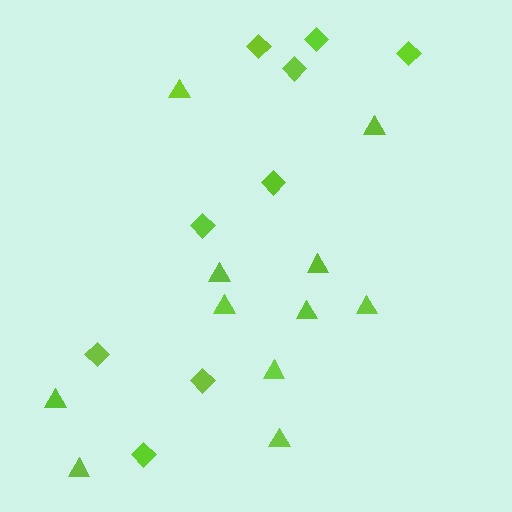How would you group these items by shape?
There are 2 groups: one group of diamonds (9) and one group of triangles (11).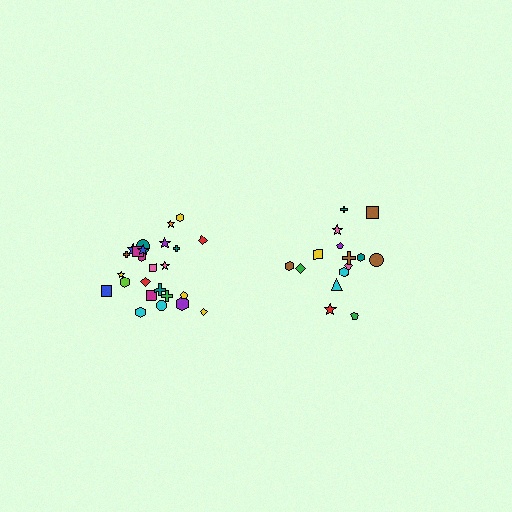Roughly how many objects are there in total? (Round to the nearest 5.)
Roughly 40 objects in total.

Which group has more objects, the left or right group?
The left group.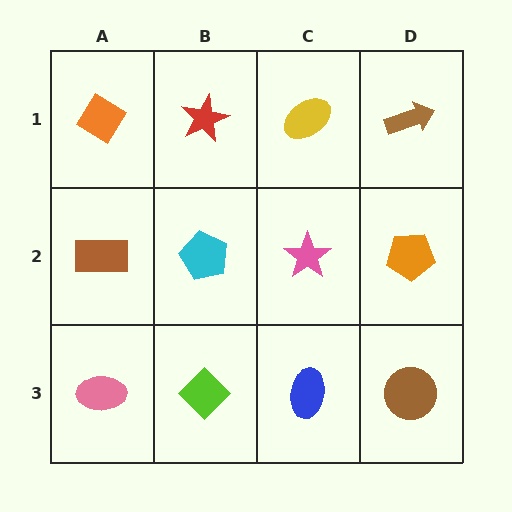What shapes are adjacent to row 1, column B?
A cyan pentagon (row 2, column B), an orange diamond (row 1, column A), a yellow ellipse (row 1, column C).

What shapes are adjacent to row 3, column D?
An orange pentagon (row 2, column D), a blue ellipse (row 3, column C).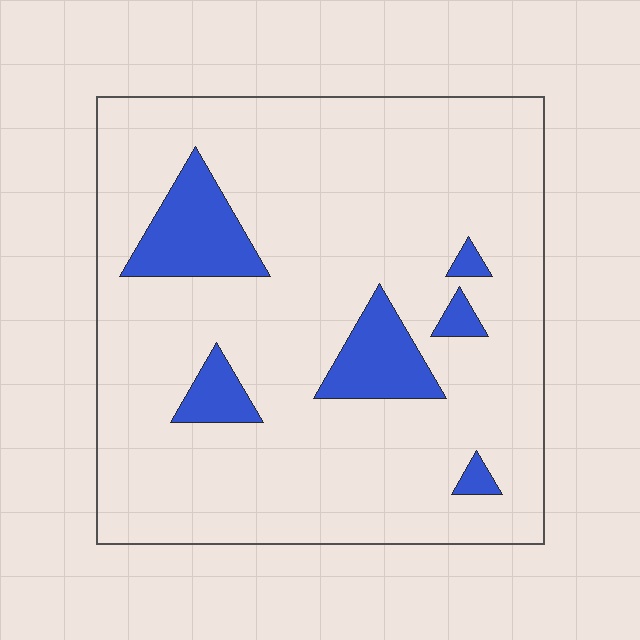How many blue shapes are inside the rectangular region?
6.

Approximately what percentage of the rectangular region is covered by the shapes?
Approximately 15%.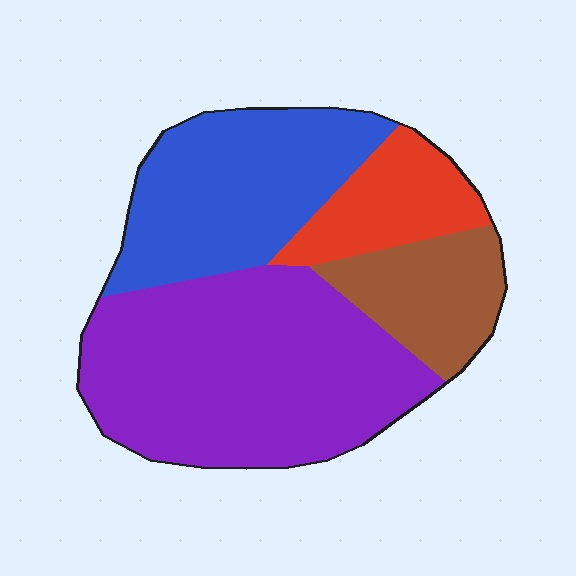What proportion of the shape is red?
Red covers roughly 15% of the shape.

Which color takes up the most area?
Purple, at roughly 45%.